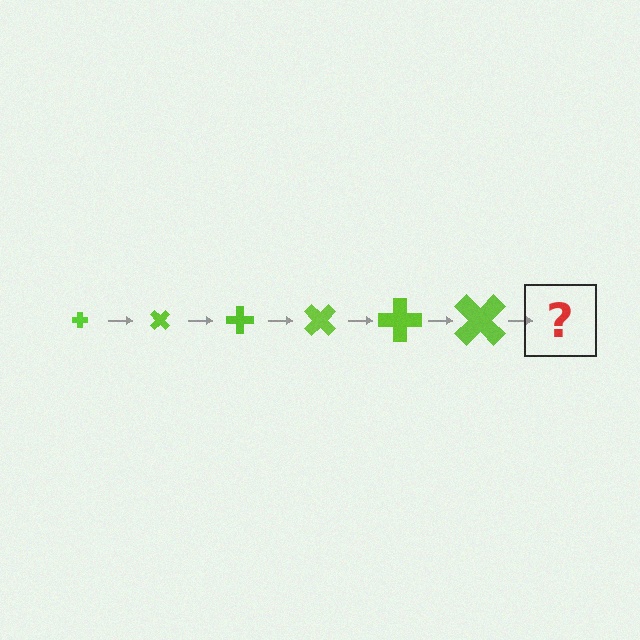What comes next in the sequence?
The next element should be a cross, larger than the previous one and rotated 270 degrees from the start.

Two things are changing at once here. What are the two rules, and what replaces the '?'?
The two rules are that the cross grows larger each step and it rotates 45 degrees each step. The '?' should be a cross, larger than the previous one and rotated 270 degrees from the start.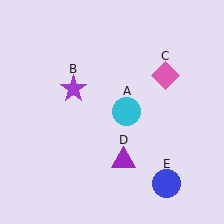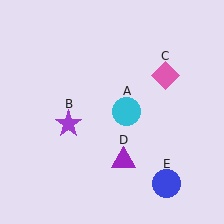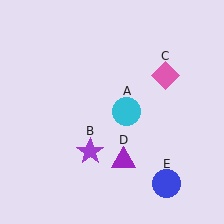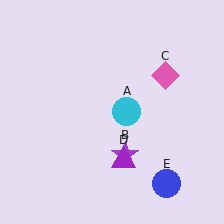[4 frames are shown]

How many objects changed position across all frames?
1 object changed position: purple star (object B).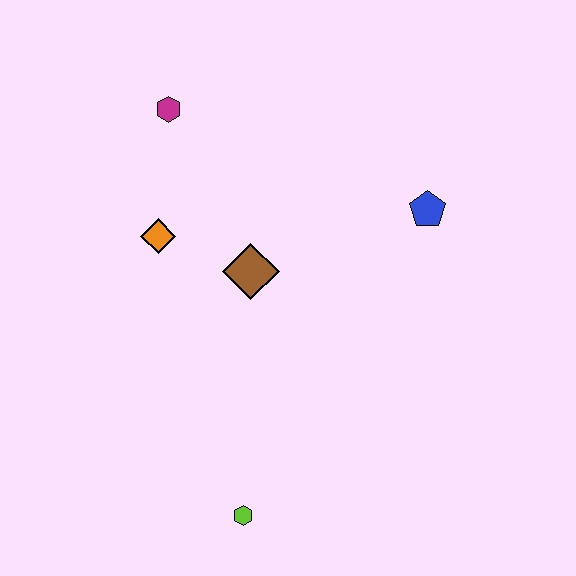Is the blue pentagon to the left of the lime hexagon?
No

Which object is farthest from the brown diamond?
The lime hexagon is farthest from the brown diamond.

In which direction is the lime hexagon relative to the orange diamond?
The lime hexagon is below the orange diamond.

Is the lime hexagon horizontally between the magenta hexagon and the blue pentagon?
Yes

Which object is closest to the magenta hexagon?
The orange diamond is closest to the magenta hexagon.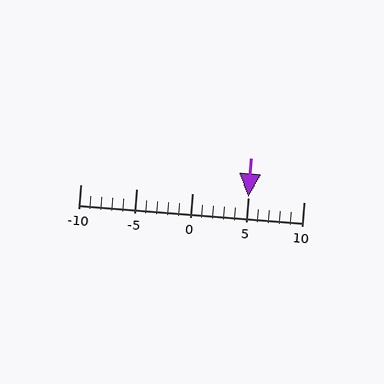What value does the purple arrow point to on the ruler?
The purple arrow points to approximately 5.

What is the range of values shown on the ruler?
The ruler shows values from -10 to 10.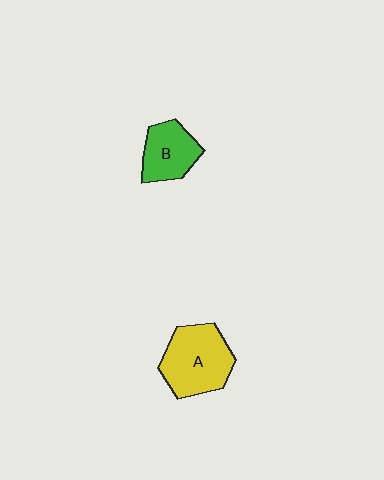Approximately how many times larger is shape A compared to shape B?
Approximately 1.5 times.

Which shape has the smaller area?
Shape B (green).